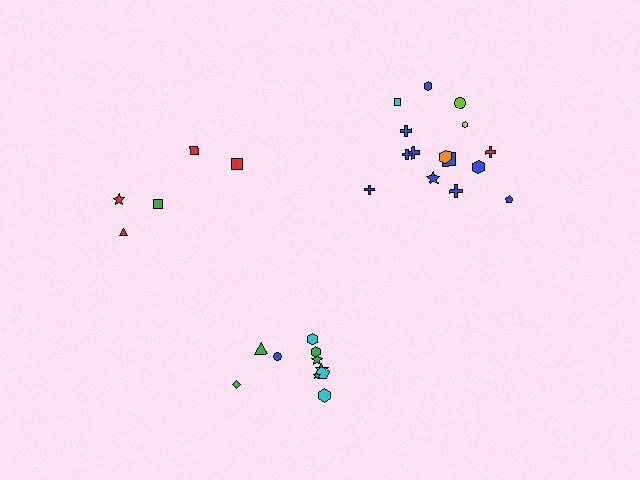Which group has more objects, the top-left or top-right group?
The top-right group.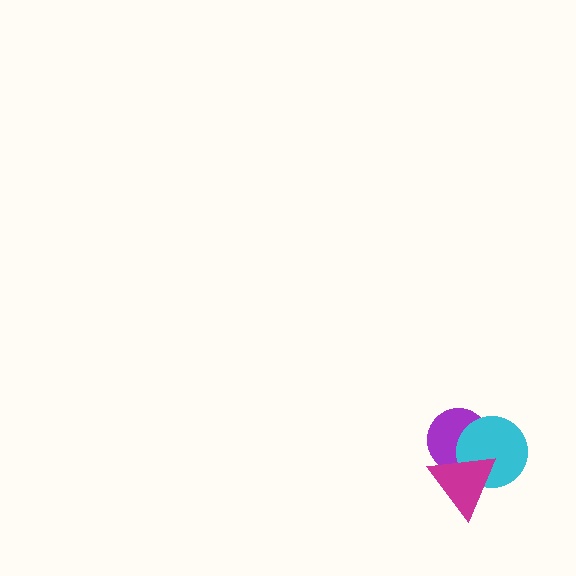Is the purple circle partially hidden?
Yes, it is partially covered by another shape.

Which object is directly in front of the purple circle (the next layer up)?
The cyan circle is directly in front of the purple circle.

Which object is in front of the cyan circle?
The magenta triangle is in front of the cyan circle.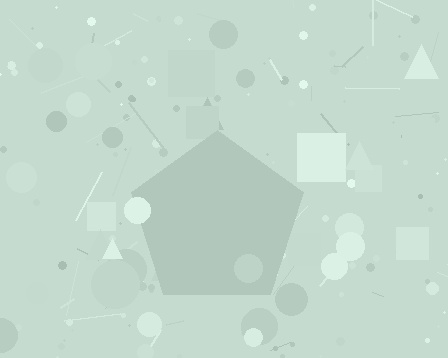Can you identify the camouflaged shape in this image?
The camouflaged shape is a pentagon.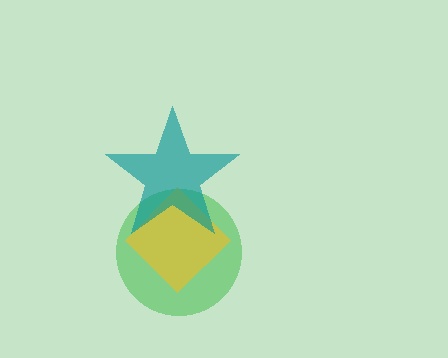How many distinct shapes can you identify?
There are 3 distinct shapes: a green circle, a yellow diamond, a teal star.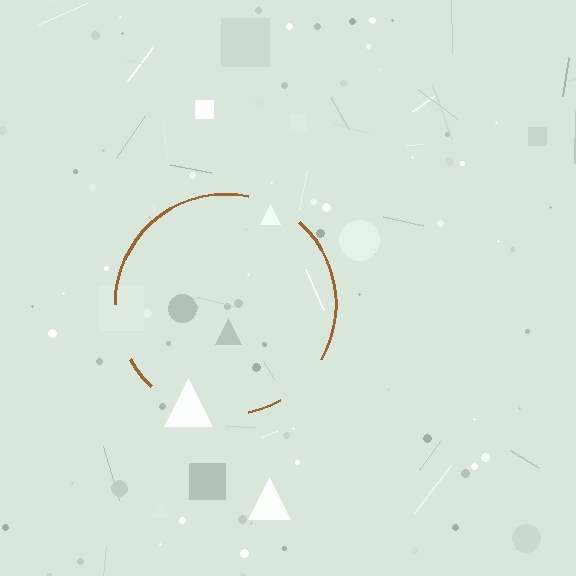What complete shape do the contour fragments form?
The contour fragments form a circle.